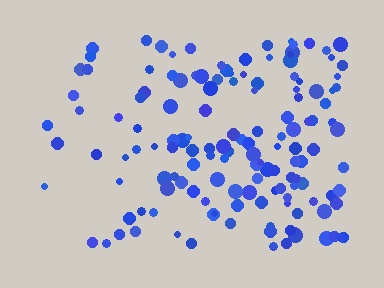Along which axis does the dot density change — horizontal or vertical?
Horizontal.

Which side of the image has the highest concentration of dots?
The right.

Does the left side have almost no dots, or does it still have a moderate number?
Still a moderate number, just noticeably fewer than the right.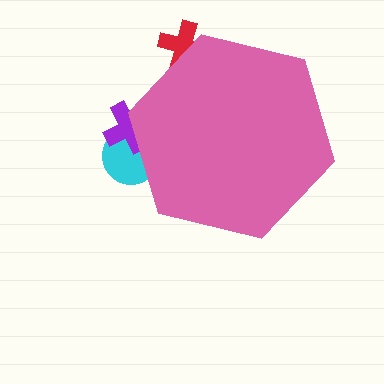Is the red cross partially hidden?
Yes, the red cross is partially hidden behind the pink hexagon.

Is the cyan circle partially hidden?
Yes, the cyan circle is partially hidden behind the pink hexagon.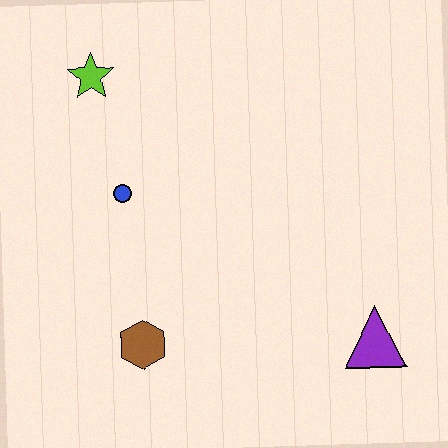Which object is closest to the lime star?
The blue circle is closest to the lime star.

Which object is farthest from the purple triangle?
The lime star is farthest from the purple triangle.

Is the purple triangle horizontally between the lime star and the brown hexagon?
No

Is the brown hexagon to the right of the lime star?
Yes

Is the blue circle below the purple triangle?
No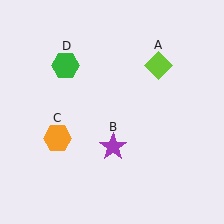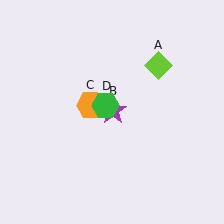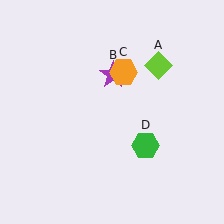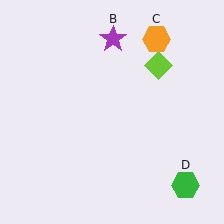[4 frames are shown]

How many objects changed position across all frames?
3 objects changed position: purple star (object B), orange hexagon (object C), green hexagon (object D).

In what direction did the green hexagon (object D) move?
The green hexagon (object D) moved down and to the right.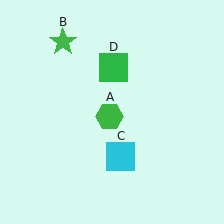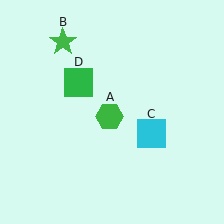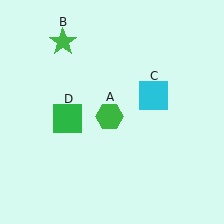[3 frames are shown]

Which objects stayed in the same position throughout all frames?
Green hexagon (object A) and green star (object B) remained stationary.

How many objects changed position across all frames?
2 objects changed position: cyan square (object C), green square (object D).